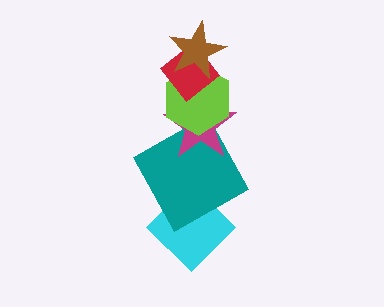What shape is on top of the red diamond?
The brown star is on top of the red diamond.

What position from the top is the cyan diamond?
The cyan diamond is 6th from the top.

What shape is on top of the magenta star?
The lime hexagon is on top of the magenta star.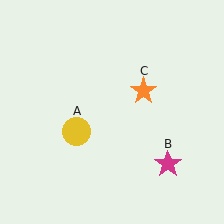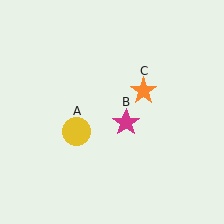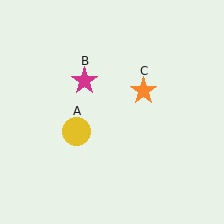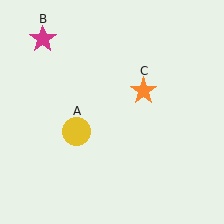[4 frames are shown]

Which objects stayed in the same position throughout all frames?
Yellow circle (object A) and orange star (object C) remained stationary.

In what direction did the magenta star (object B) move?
The magenta star (object B) moved up and to the left.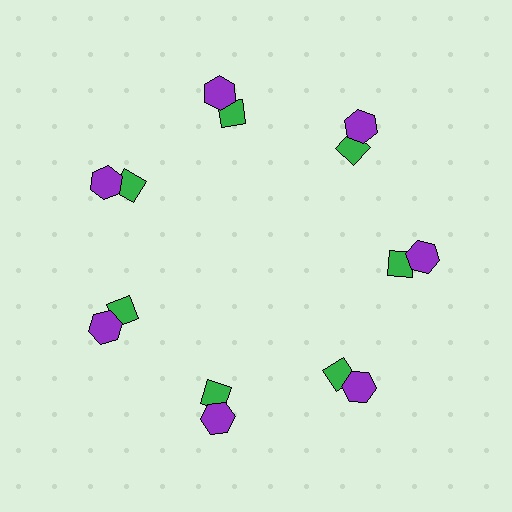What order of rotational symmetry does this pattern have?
This pattern has 7-fold rotational symmetry.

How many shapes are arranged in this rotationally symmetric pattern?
There are 14 shapes, arranged in 7 groups of 2.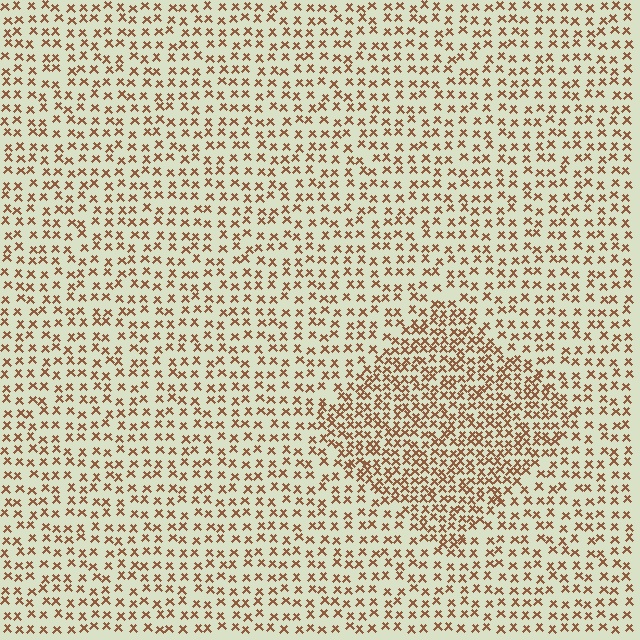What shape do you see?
I see a diamond.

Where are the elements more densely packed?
The elements are more densely packed inside the diamond boundary.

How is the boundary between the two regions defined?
The boundary is defined by a change in element density (approximately 1.8x ratio). All elements are the same color, size, and shape.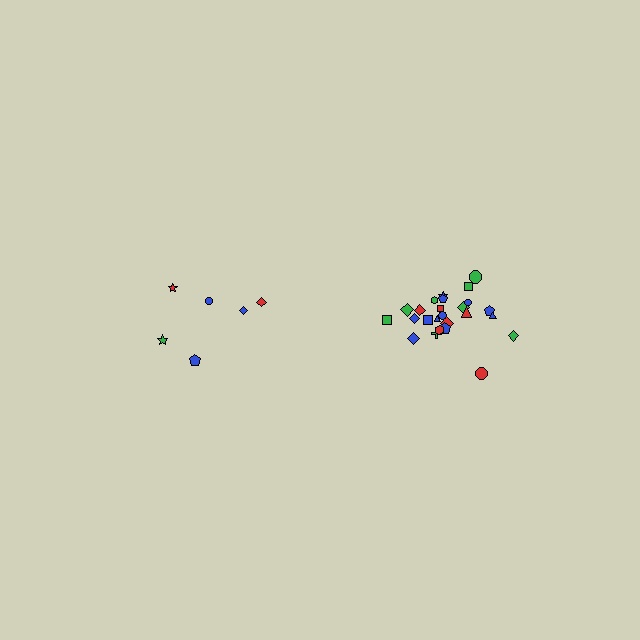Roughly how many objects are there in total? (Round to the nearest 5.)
Roughly 30 objects in total.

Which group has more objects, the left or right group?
The right group.